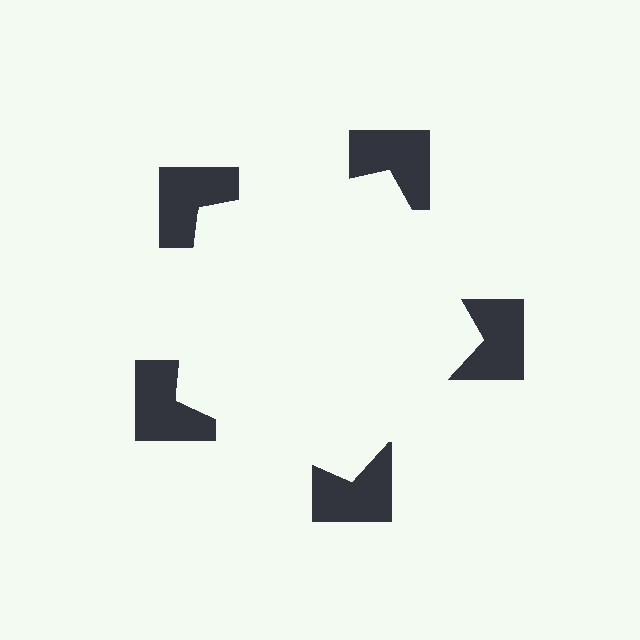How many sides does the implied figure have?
5 sides.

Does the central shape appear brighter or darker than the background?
It typically appears slightly brighter than the background, even though no actual brightness change is drawn.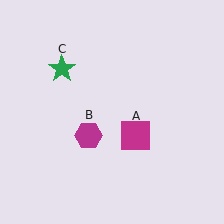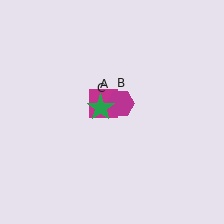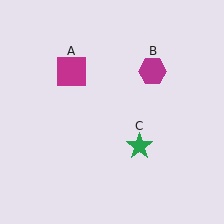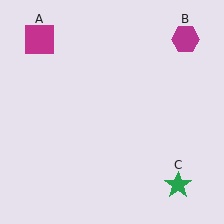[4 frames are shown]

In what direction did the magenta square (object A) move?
The magenta square (object A) moved up and to the left.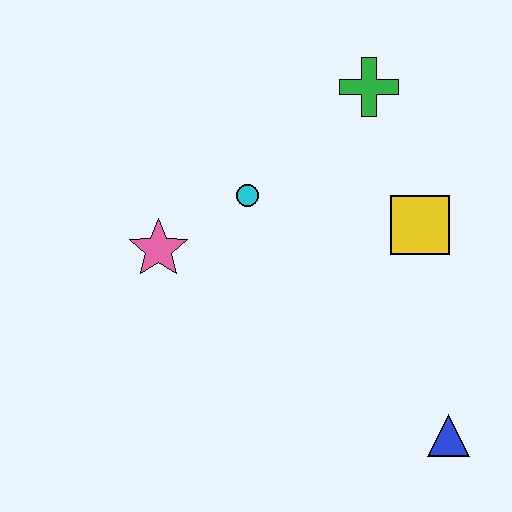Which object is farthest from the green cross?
The blue triangle is farthest from the green cross.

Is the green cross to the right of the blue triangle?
No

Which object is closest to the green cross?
The yellow square is closest to the green cross.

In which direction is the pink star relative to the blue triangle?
The pink star is to the left of the blue triangle.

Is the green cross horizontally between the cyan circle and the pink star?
No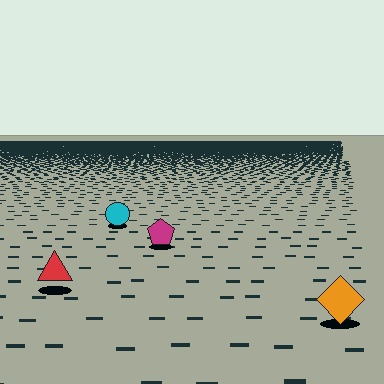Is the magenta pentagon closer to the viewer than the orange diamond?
No. The orange diamond is closer — you can tell from the texture gradient: the ground texture is coarser near it.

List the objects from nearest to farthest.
From nearest to farthest: the orange diamond, the red triangle, the magenta pentagon, the cyan circle.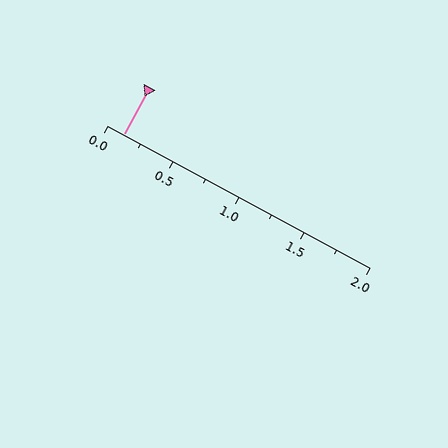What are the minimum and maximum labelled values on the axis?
The axis runs from 0.0 to 2.0.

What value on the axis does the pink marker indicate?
The marker indicates approximately 0.12.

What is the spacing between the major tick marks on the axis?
The major ticks are spaced 0.5 apart.